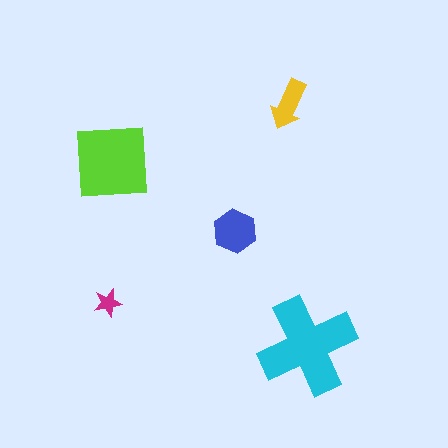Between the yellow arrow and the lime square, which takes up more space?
The lime square.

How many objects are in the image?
There are 5 objects in the image.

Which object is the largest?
The cyan cross.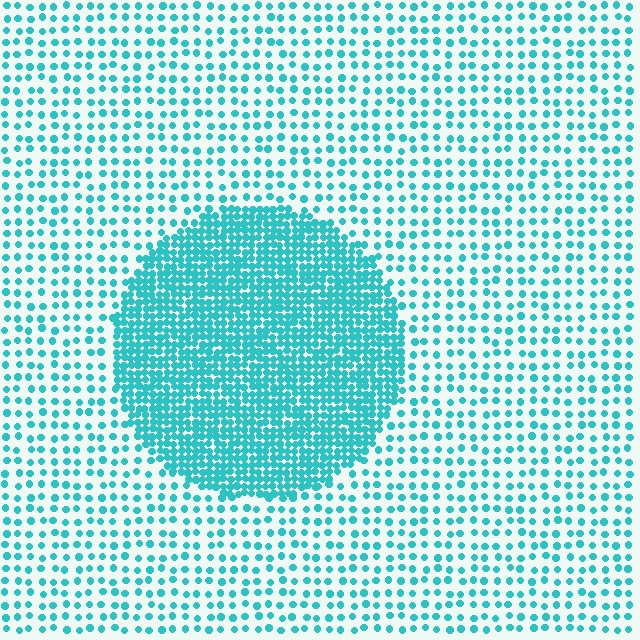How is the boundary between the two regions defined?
The boundary is defined by a change in element density (approximately 2.8x ratio). All elements are the same color, size, and shape.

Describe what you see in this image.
The image contains small cyan elements arranged at two different densities. A circle-shaped region is visible where the elements are more densely packed than the surrounding area.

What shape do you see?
I see a circle.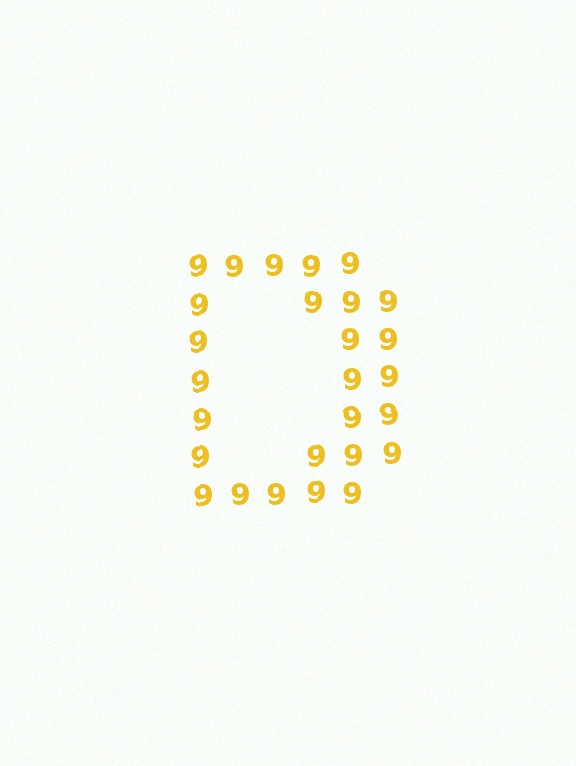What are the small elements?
The small elements are digit 9's.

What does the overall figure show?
The overall figure shows the letter D.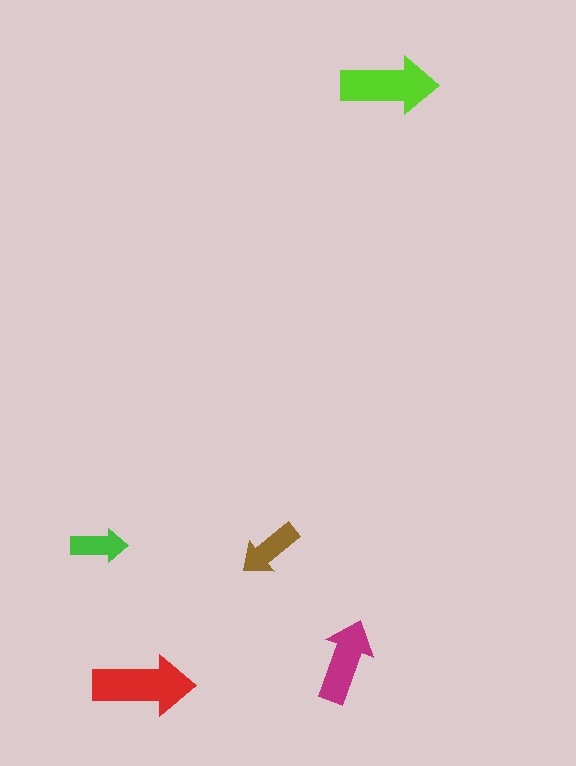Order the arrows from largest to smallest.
the red one, the lime one, the magenta one, the brown one, the green one.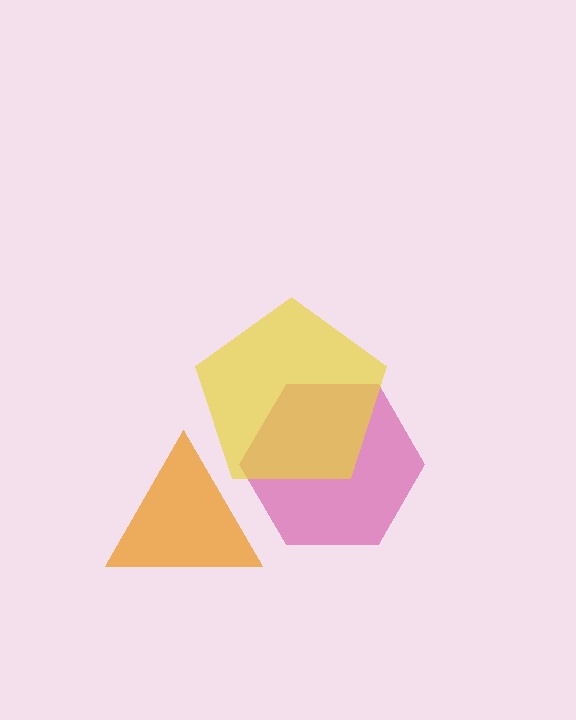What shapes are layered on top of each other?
The layered shapes are: a magenta hexagon, a yellow pentagon, an orange triangle.